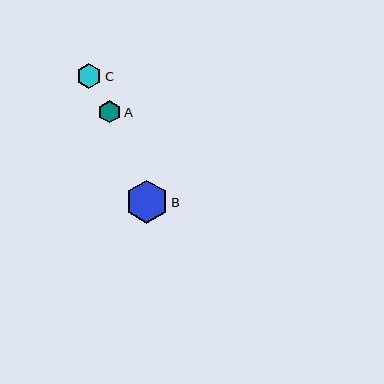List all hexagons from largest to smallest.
From largest to smallest: B, C, A.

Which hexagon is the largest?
Hexagon B is the largest with a size of approximately 43 pixels.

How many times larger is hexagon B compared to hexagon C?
Hexagon B is approximately 1.7 times the size of hexagon C.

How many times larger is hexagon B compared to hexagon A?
Hexagon B is approximately 1.9 times the size of hexagon A.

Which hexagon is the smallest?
Hexagon A is the smallest with a size of approximately 22 pixels.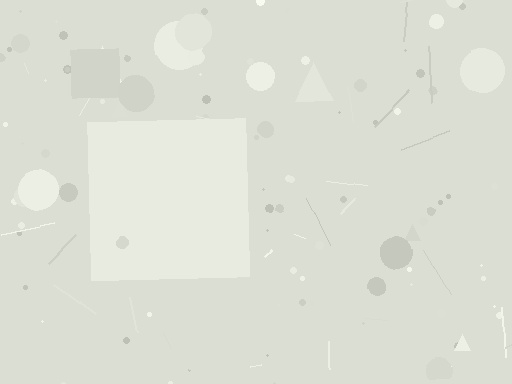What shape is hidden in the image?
A square is hidden in the image.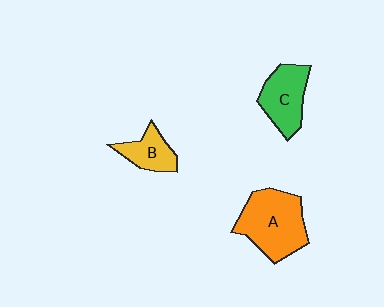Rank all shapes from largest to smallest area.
From largest to smallest: A (orange), C (green), B (yellow).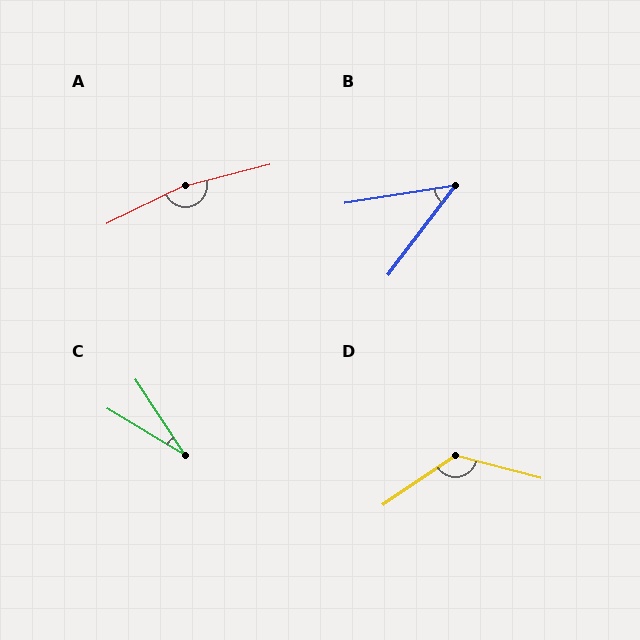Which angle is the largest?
A, at approximately 168 degrees.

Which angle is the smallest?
C, at approximately 26 degrees.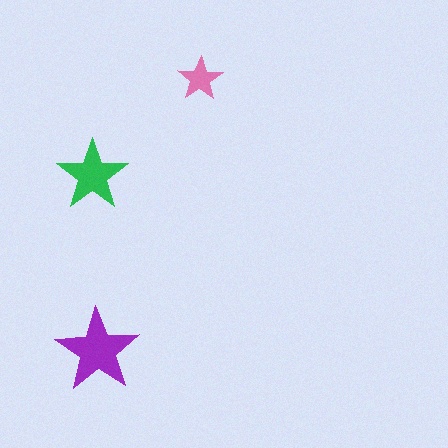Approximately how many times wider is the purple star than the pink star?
About 2 times wider.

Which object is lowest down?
The purple star is bottommost.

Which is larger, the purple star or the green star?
The purple one.